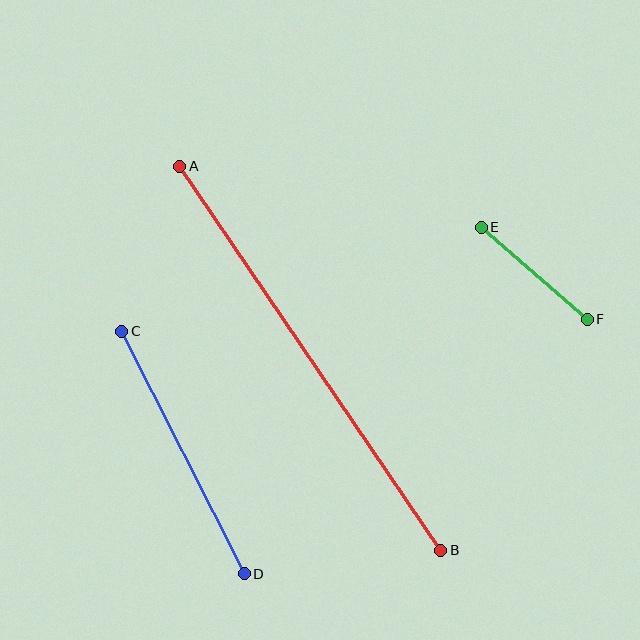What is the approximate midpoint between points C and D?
The midpoint is at approximately (183, 452) pixels.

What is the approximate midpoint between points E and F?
The midpoint is at approximately (534, 273) pixels.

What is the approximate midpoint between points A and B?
The midpoint is at approximately (310, 358) pixels.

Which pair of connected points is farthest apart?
Points A and B are farthest apart.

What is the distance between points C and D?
The distance is approximately 272 pixels.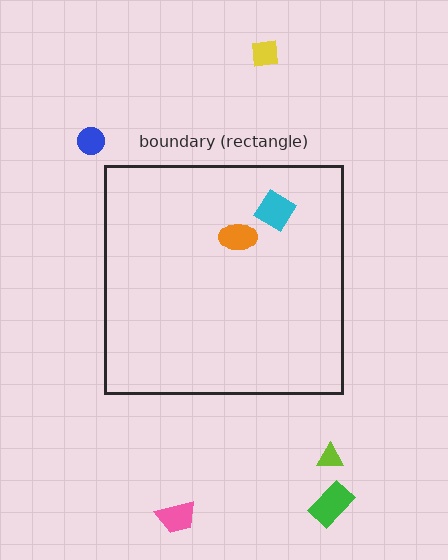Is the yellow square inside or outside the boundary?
Outside.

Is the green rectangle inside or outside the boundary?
Outside.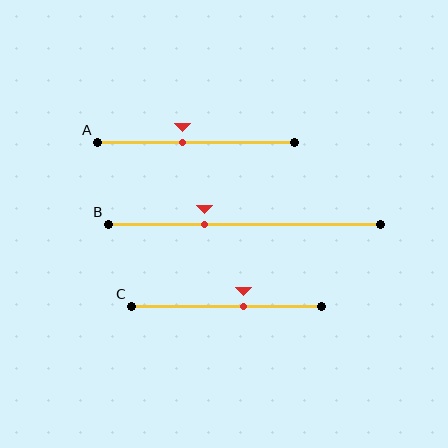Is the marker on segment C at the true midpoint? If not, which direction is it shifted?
No, the marker on segment C is shifted to the right by about 9% of the segment length.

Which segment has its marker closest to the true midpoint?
Segment A has its marker closest to the true midpoint.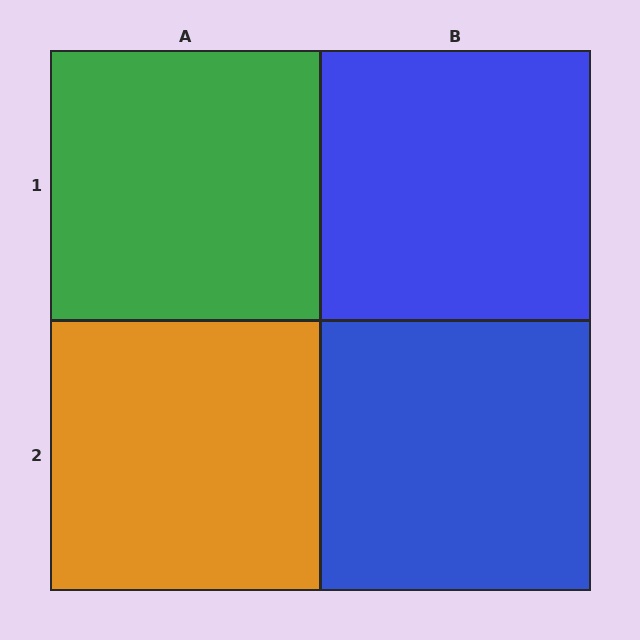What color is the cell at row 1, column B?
Blue.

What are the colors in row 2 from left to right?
Orange, blue.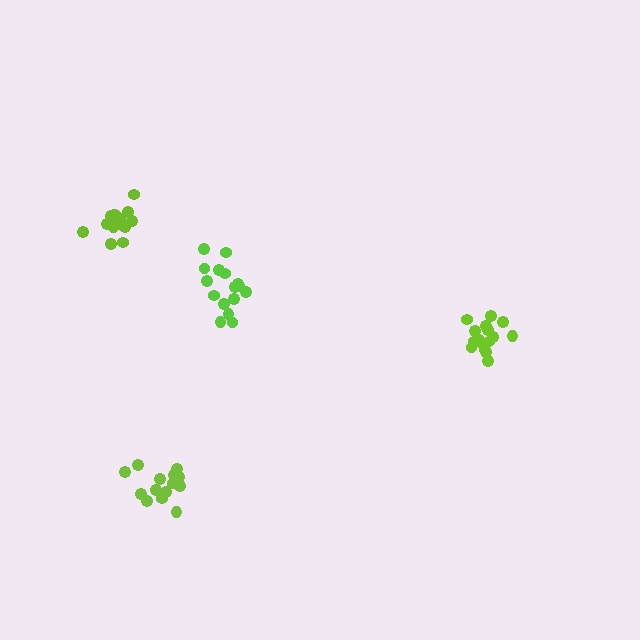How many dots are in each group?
Group 1: 14 dots, Group 2: 16 dots, Group 3: 16 dots, Group 4: 14 dots (60 total).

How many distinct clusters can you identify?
There are 4 distinct clusters.